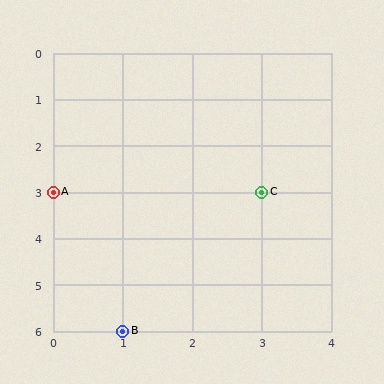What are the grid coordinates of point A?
Point A is at grid coordinates (0, 3).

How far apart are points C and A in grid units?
Points C and A are 3 columns apart.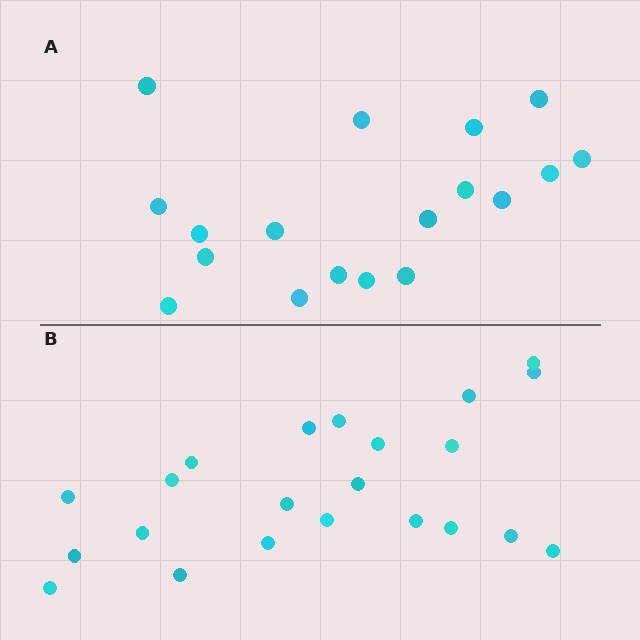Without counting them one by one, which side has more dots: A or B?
Region B (the bottom region) has more dots.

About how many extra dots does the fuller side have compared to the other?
Region B has about 4 more dots than region A.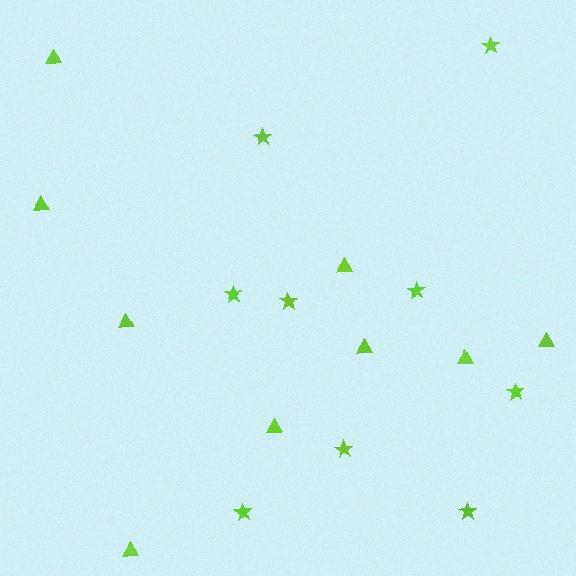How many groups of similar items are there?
There are 2 groups: one group of stars (9) and one group of triangles (9).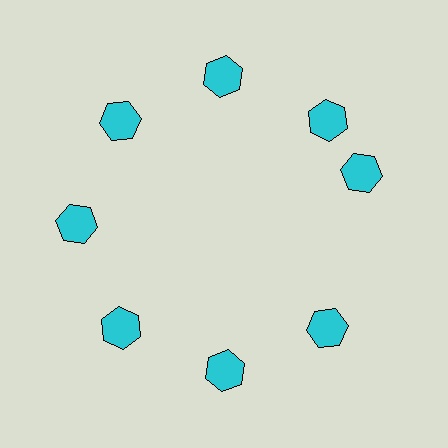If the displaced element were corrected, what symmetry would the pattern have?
It would have 8-fold rotational symmetry — the pattern would map onto itself every 45 degrees.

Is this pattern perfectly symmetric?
No. The 8 cyan hexagons are arranged in a ring, but one element near the 3 o'clock position is rotated out of alignment along the ring, breaking the 8-fold rotational symmetry.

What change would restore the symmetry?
The symmetry would be restored by rotating it back into even spacing with its neighbors so that all 8 hexagons sit at equal angles and equal distance from the center.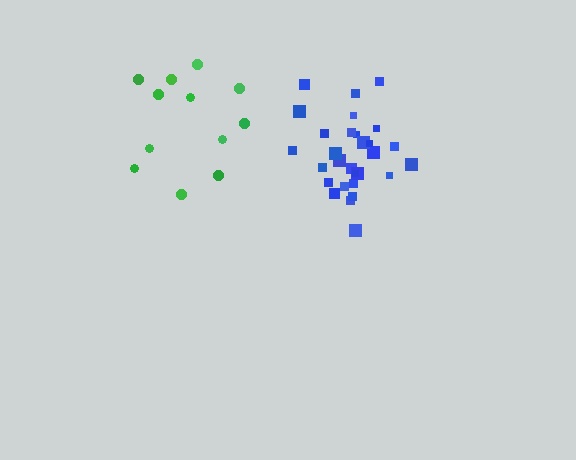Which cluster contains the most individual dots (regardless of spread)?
Blue (30).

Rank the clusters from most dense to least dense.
blue, green.